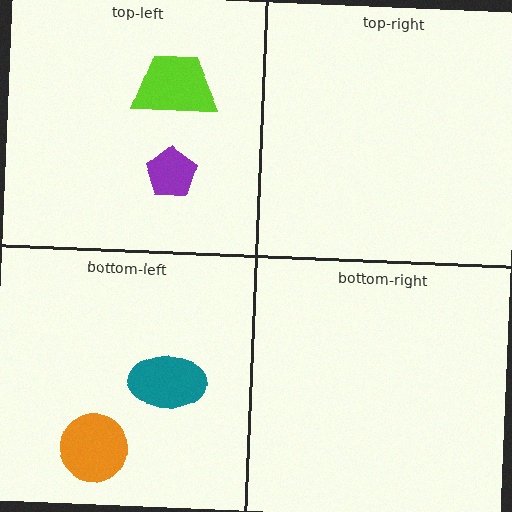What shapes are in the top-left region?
The lime trapezoid, the purple pentagon.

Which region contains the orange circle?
The bottom-left region.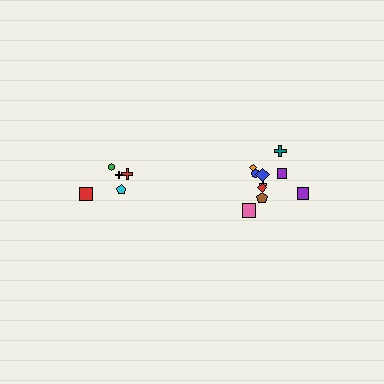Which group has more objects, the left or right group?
The right group.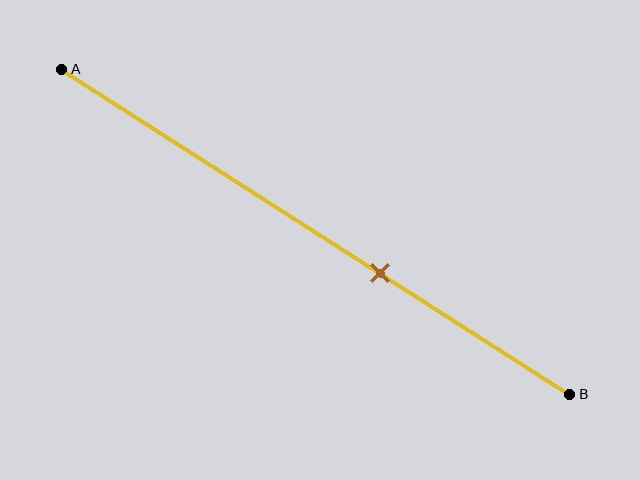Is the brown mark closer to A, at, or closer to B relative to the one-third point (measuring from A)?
The brown mark is closer to point B than the one-third point of segment AB.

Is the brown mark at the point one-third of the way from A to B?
No, the mark is at about 65% from A, not at the 33% one-third point.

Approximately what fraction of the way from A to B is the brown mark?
The brown mark is approximately 65% of the way from A to B.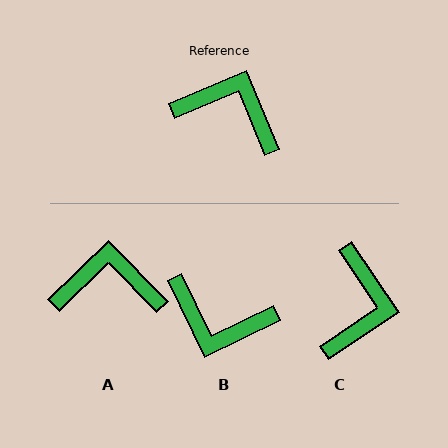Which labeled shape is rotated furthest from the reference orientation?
B, about 177 degrees away.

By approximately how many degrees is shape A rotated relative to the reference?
Approximately 21 degrees counter-clockwise.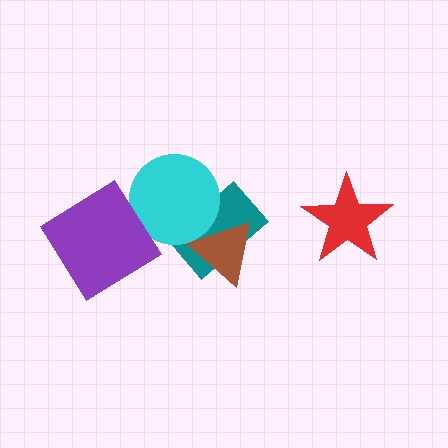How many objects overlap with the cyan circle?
2 objects overlap with the cyan circle.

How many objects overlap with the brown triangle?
2 objects overlap with the brown triangle.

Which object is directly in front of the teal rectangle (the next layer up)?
The cyan circle is directly in front of the teal rectangle.